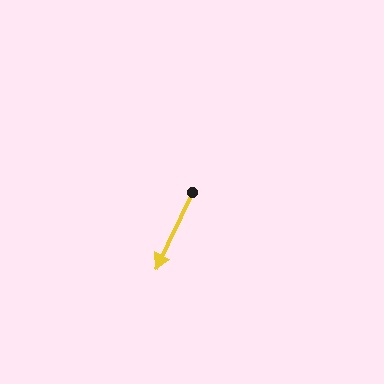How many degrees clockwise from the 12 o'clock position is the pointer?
Approximately 205 degrees.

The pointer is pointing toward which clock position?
Roughly 7 o'clock.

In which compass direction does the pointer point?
Southwest.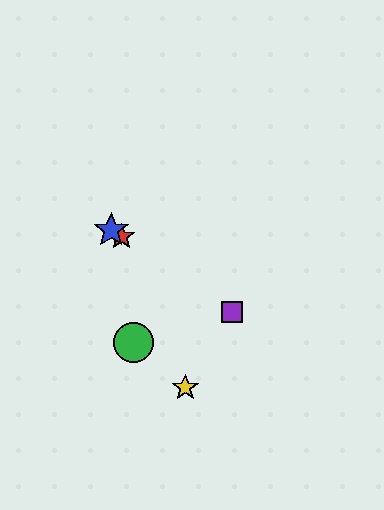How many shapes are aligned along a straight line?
3 shapes (the red star, the blue star, the purple square) are aligned along a straight line.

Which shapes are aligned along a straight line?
The red star, the blue star, the purple square are aligned along a straight line.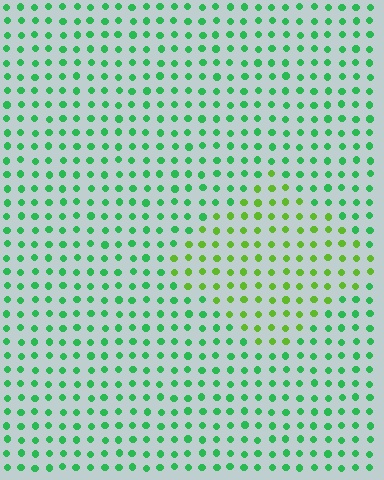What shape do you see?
I see a diamond.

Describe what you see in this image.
The image is filled with small green elements in a uniform arrangement. A diamond-shaped region is visible where the elements are tinted to a slightly different hue, forming a subtle color boundary.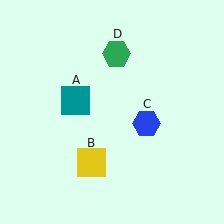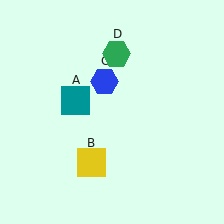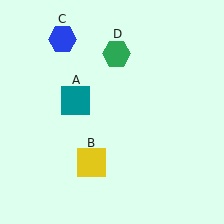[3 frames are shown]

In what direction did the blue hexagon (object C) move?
The blue hexagon (object C) moved up and to the left.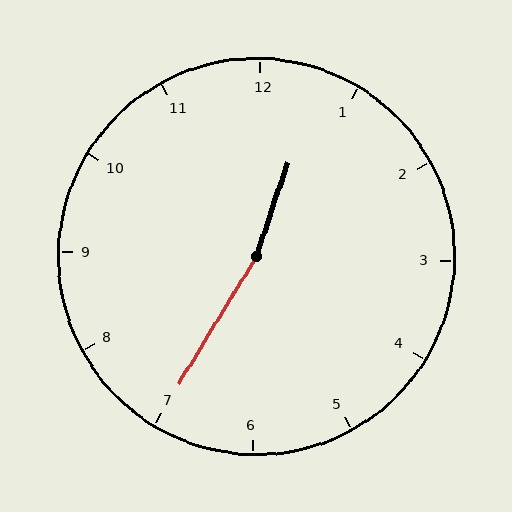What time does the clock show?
12:35.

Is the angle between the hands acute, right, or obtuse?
It is obtuse.